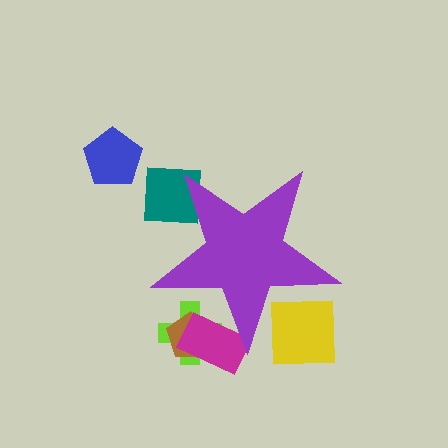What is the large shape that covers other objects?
A purple star.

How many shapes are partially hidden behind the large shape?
5 shapes are partially hidden.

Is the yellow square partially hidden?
Yes, the yellow square is partially hidden behind the purple star.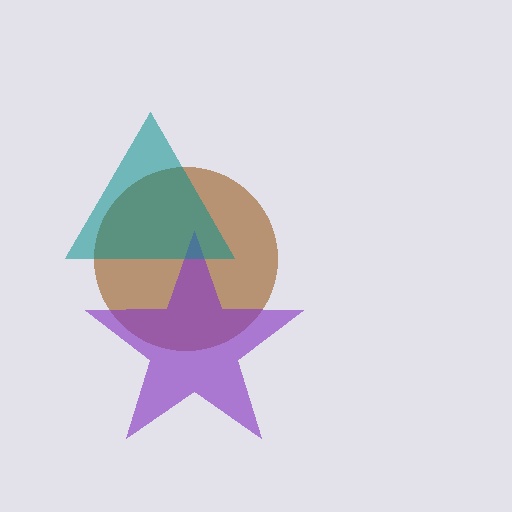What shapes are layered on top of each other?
The layered shapes are: a brown circle, a purple star, a teal triangle.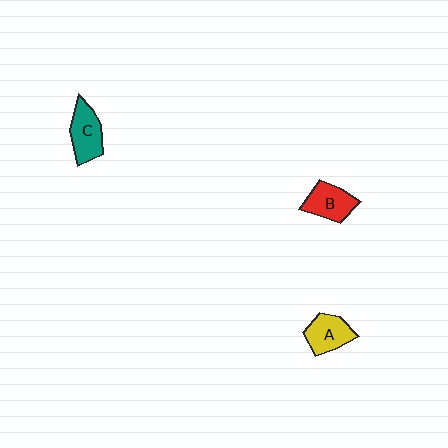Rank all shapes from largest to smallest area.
From largest to smallest: C (teal), B (red), A (yellow).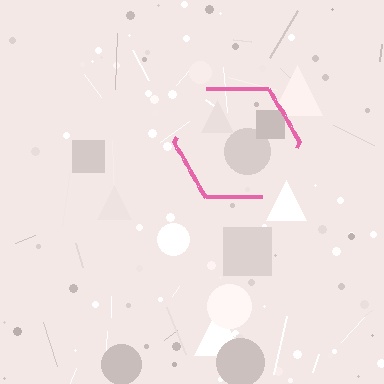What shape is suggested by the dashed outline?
The dashed outline suggests a hexagon.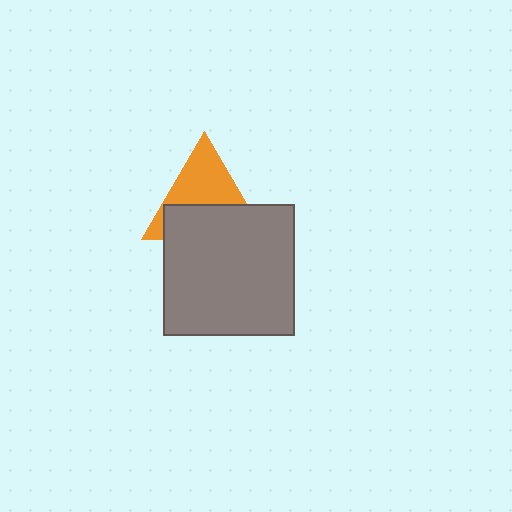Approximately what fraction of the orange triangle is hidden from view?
Roughly 49% of the orange triangle is hidden behind the gray square.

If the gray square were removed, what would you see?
You would see the complete orange triangle.